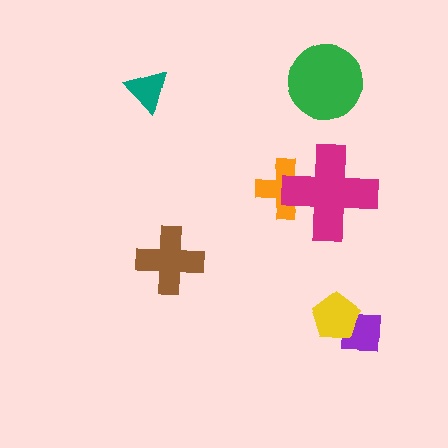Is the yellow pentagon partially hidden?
No, no other shape covers it.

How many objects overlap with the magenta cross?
1 object overlaps with the magenta cross.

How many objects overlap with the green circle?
0 objects overlap with the green circle.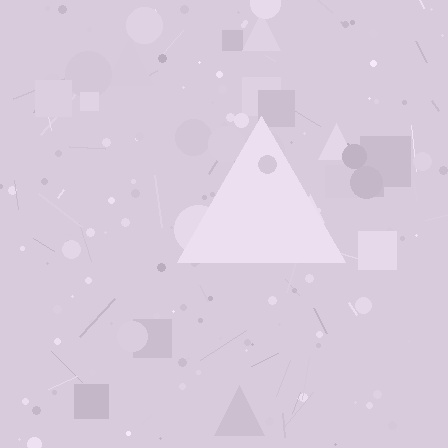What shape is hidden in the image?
A triangle is hidden in the image.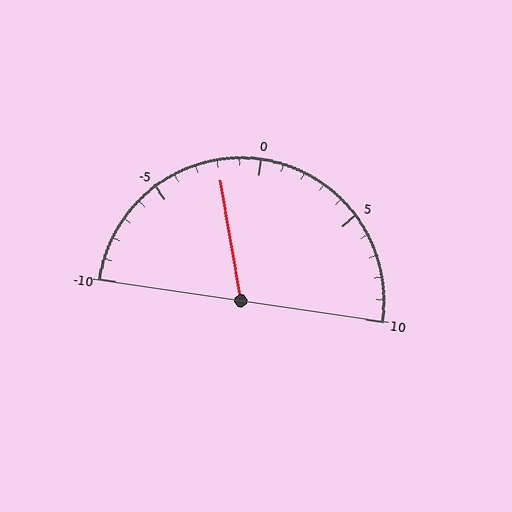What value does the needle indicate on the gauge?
The needle indicates approximately -2.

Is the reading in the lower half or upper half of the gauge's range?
The reading is in the lower half of the range (-10 to 10).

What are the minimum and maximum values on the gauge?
The gauge ranges from -10 to 10.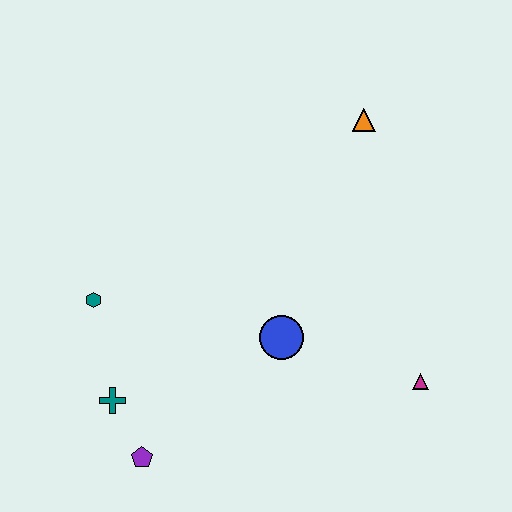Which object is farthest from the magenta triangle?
The teal hexagon is farthest from the magenta triangle.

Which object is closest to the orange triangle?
The blue circle is closest to the orange triangle.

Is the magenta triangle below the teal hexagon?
Yes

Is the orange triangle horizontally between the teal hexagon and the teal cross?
No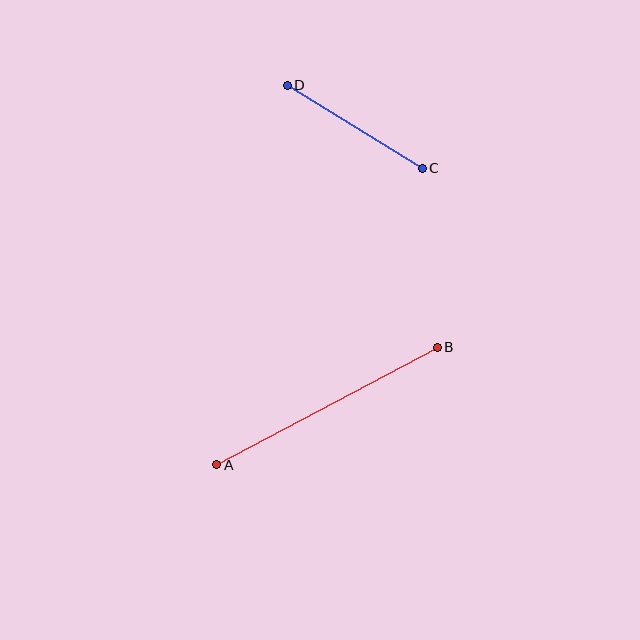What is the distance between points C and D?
The distance is approximately 158 pixels.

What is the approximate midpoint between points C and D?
The midpoint is at approximately (355, 127) pixels.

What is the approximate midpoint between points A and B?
The midpoint is at approximately (327, 406) pixels.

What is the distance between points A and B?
The distance is approximately 250 pixels.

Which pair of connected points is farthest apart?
Points A and B are farthest apart.